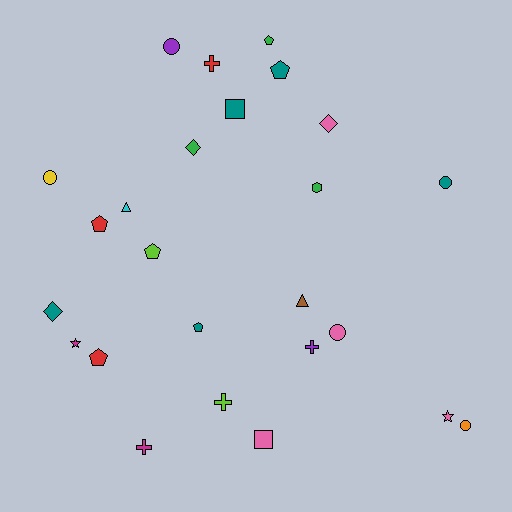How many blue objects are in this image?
There are no blue objects.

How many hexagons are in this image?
There is 1 hexagon.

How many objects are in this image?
There are 25 objects.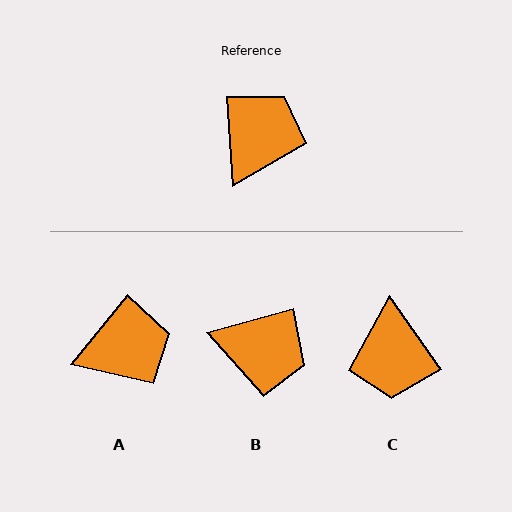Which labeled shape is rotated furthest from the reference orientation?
C, about 149 degrees away.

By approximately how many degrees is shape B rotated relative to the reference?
Approximately 79 degrees clockwise.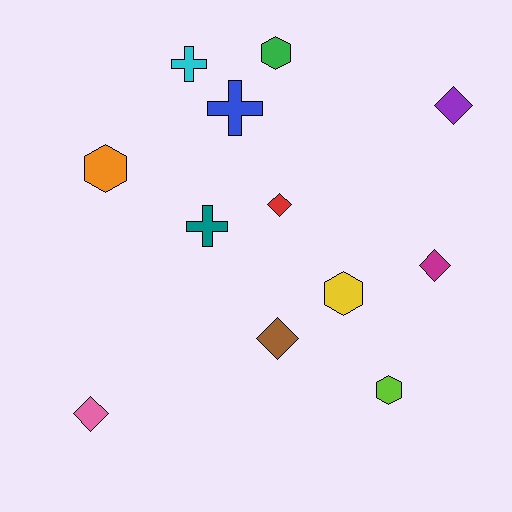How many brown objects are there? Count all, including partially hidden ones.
There is 1 brown object.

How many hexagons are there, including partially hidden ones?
There are 4 hexagons.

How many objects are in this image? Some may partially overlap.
There are 12 objects.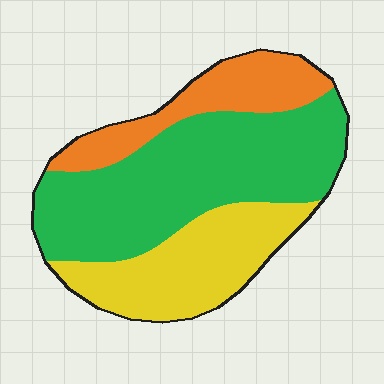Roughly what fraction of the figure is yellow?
Yellow covers about 30% of the figure.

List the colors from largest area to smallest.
From largest to smallest: green, yellow, orange.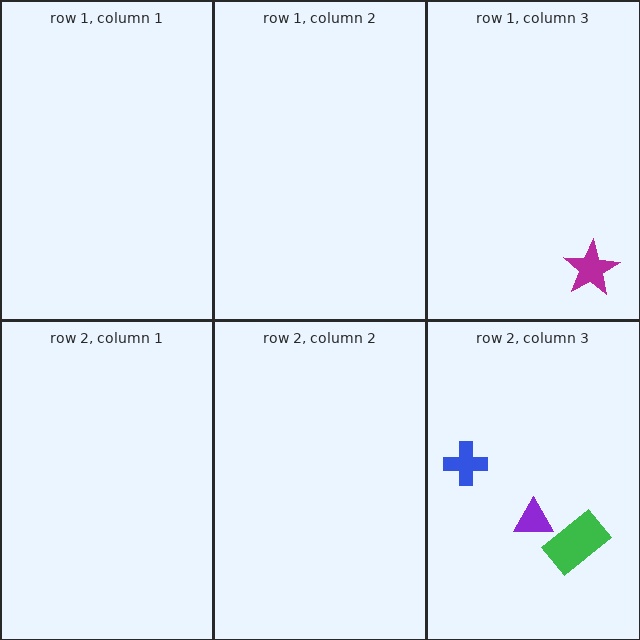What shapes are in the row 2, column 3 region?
The blue cross, the purple triangle, the green rectangle.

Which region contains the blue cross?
The row 2, column 3 region.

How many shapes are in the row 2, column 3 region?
3.